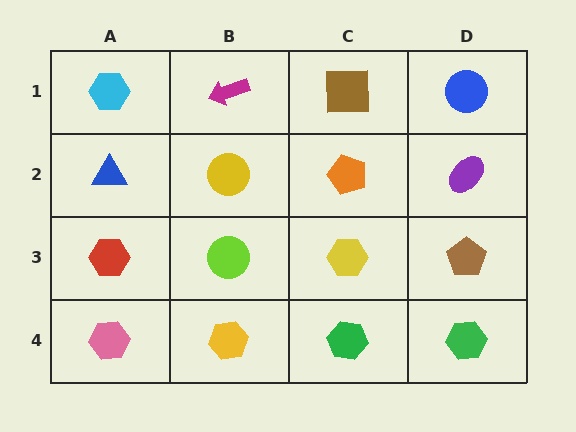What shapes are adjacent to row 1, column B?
A yellow circle (row 2, column B), a cyan hexagon (row 1, column A), a brown square (row 1, column C).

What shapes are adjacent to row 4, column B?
A lime circle (row 3, column B), a pink hexagon (row 4, column A), a green hexagon (row 4, column C).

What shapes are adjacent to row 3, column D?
A purple ellipse (row 2, column D), a green hexagon (row 4, column D), a yellow hexagon (row 3, column C).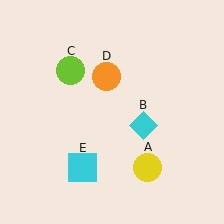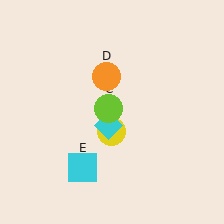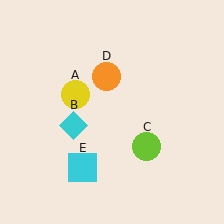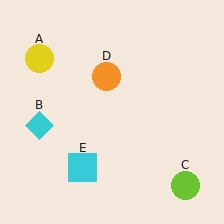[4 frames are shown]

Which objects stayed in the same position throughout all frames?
Orange circle (object D) and cyan square (object E) remained stationary.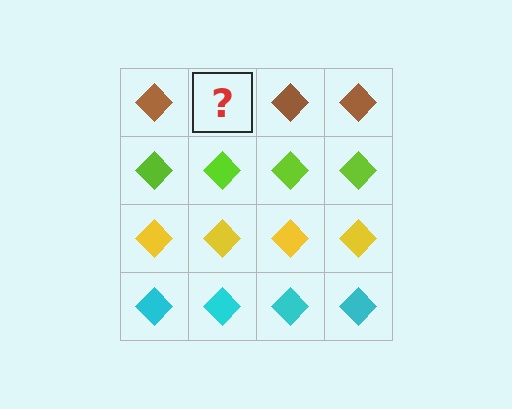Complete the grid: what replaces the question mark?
The question mark should be replaced with a brown diamond.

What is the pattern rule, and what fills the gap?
The rule is that each row has a consistent color. The gap should be filled with a brown diamond.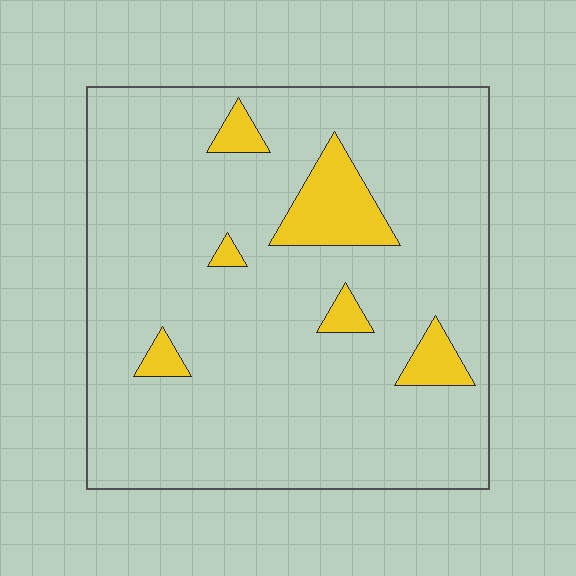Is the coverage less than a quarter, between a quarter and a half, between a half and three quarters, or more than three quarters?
Less than a quarter.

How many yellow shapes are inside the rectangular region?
6.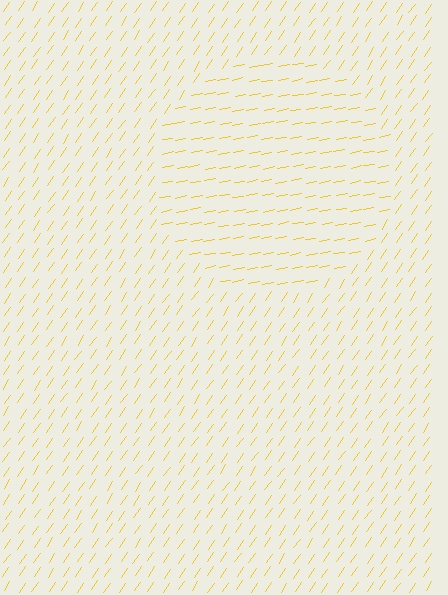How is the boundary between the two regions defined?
The boundary is defined purely by a change in line orientation (approximately 45 degrees difference). All lines are the same color and thickness.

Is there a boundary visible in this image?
Yes, there is a texture boundary formed by a change in line orientation.